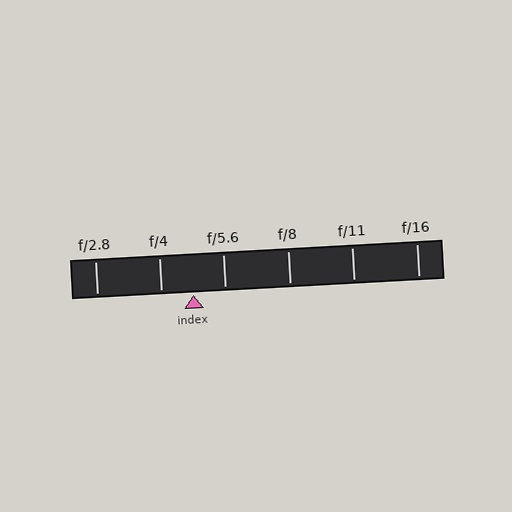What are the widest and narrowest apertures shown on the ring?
The widest aperture shown is f/2.8 and the narrowest is f/16.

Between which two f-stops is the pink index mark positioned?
The index mark is between f/4 and f/5.6.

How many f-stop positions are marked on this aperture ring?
There are 6 f-stop positions marked.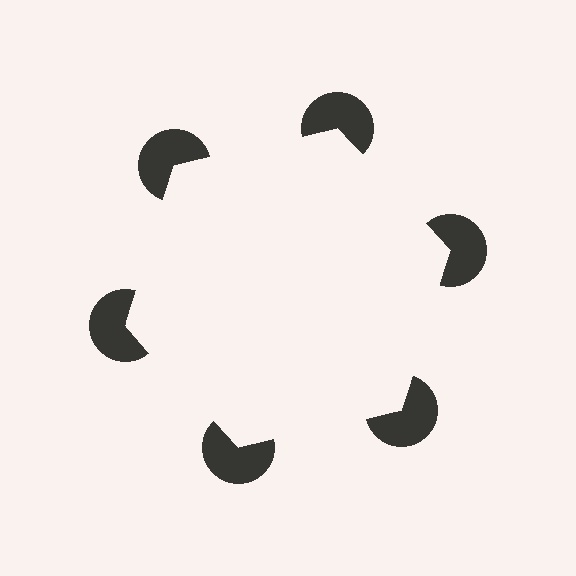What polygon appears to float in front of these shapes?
An illusory hexagon — its edges are inferred from the aligned wedge cuts in the pac-man discs, not physically drawn.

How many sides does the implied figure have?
6 sides.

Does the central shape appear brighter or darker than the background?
It typically appears slightly brighter than the background, even though no actual brightness change is drawn.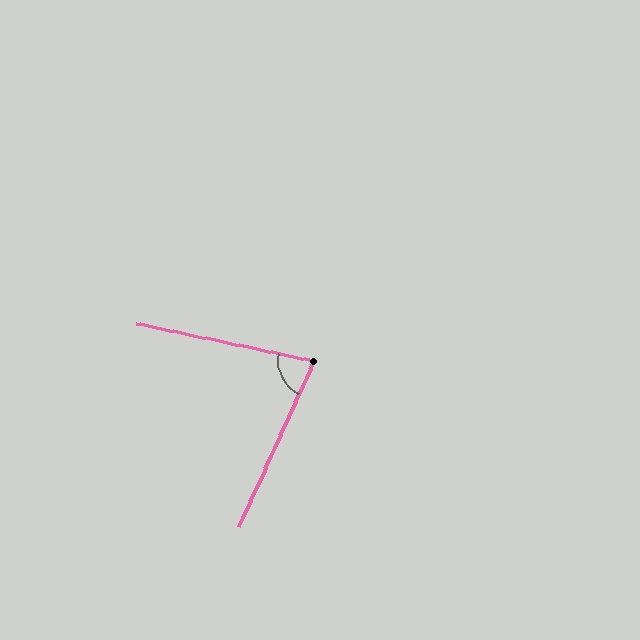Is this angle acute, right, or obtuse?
It is acute.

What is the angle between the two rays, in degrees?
Approximately 77 degrees.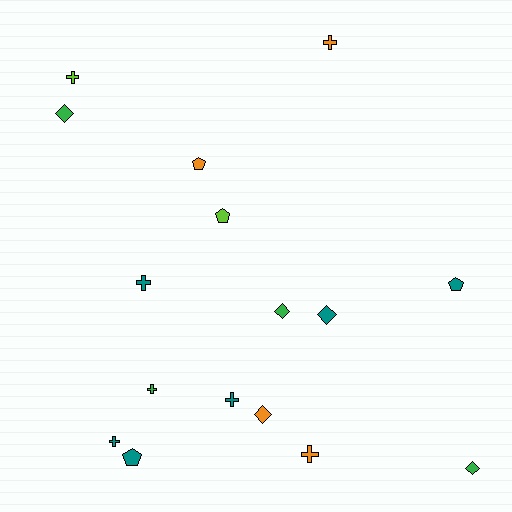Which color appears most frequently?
Teal, with 6 objects.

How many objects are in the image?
There are 16 objects.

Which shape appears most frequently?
Cross, with 7 objects.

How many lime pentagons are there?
There is 1 lime pentagon.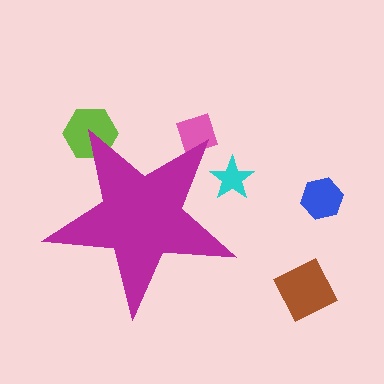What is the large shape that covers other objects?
A magenta star.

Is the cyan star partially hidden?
Yes, the cyan star is partially hidden behind the magenta star.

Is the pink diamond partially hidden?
Yes, the pink diamond is partially hidden behind the magenta star.